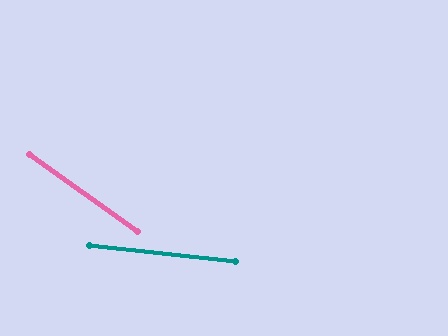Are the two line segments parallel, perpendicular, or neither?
Neither parallel nor perpendicular — they differ by about 29°.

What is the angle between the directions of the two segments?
Approximately 29 degrees.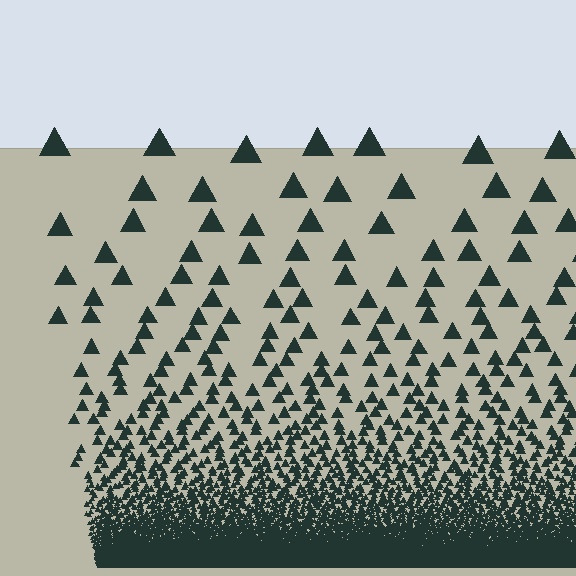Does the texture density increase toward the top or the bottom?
Density increases toward the bottom.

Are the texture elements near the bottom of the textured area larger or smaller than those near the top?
Smaller. The gradient is inverted — elements near the bottom are smaller and denser.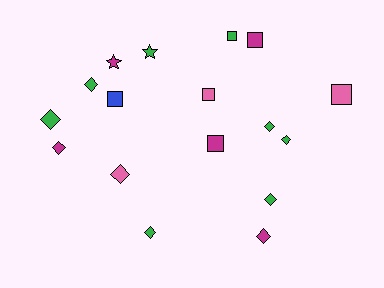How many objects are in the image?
There are 17 objects.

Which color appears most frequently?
Green, with 8 objects.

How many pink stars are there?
There are no pink stars.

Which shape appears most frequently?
Diamond, with 9 objects.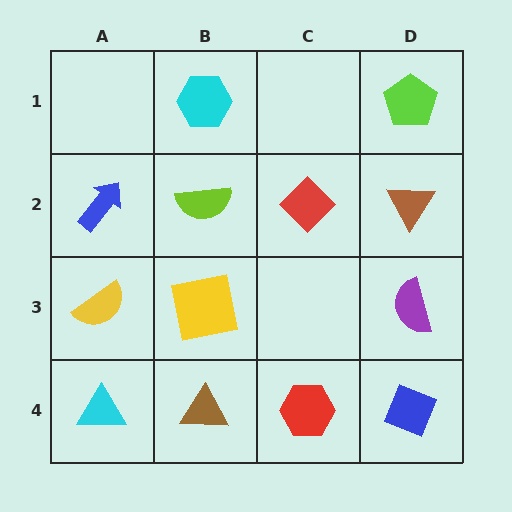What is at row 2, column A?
A blue arrow.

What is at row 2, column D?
A brown triangle.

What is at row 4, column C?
A red hexagon.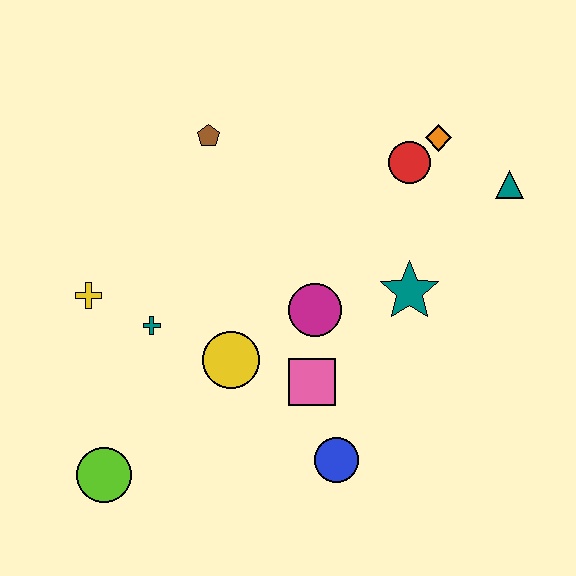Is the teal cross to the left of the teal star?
Yes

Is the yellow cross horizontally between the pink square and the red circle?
No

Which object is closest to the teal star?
The magenta circle is closest to the teal star.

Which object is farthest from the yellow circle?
The teal triangle is farthest from the yellow circle.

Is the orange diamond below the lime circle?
No